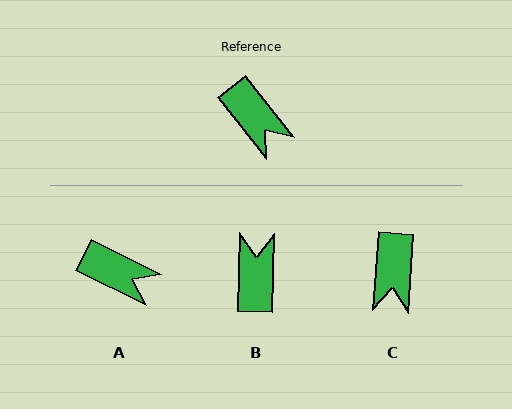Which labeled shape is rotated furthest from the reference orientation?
B, about 140 degrees away.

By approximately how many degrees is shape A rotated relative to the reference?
Approximately 25 degrees counter-clockwise.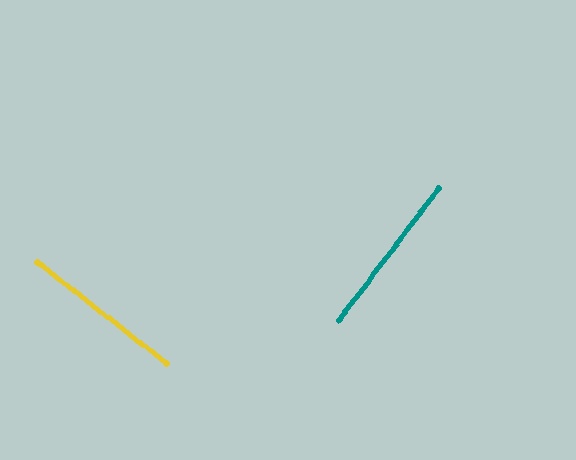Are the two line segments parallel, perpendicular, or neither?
Perpendicular — they meet at approximately 89°.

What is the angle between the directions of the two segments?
Approximately 89 degrees.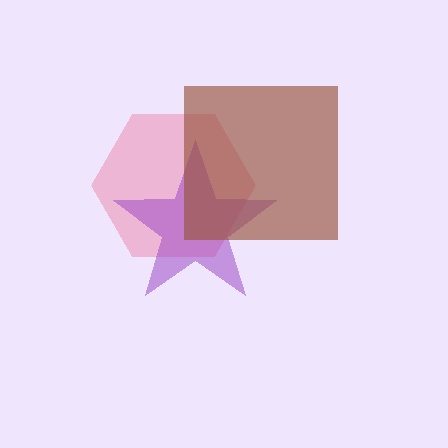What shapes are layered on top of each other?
The layered shapes are: a pink hexagon, a purple star, a brown square.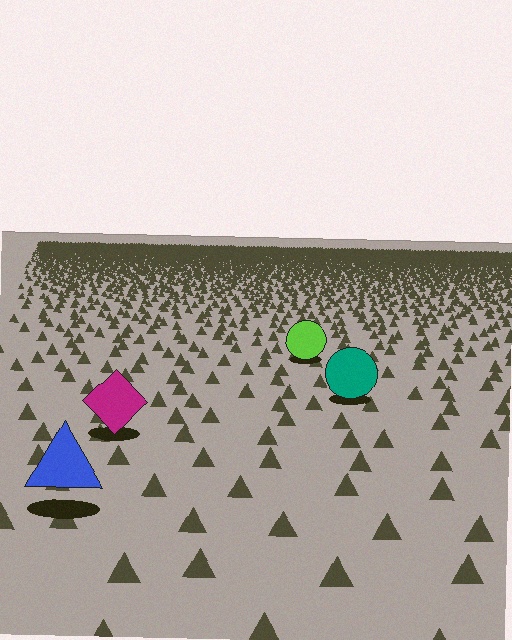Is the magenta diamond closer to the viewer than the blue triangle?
No. The blue triangle is closer — you can tell from the texture gradient: the ground texture is coarser near it.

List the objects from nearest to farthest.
From nearest to farthest: the blue triangle, the magenta diamond, the teal circle, the lime circle.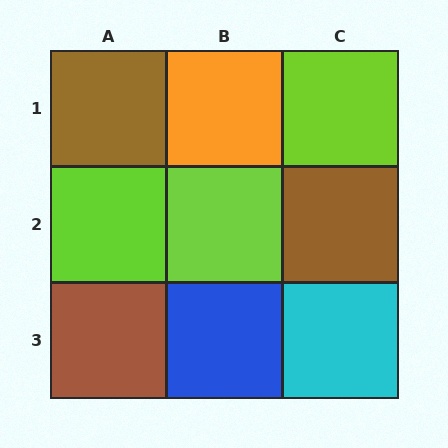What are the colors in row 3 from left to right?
Brown, blue, cyan.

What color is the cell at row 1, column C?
Lime.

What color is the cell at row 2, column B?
Lime.